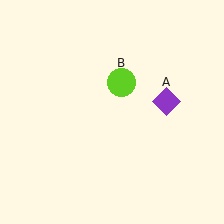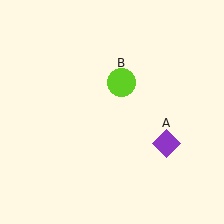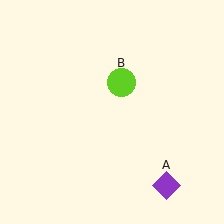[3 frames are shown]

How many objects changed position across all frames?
1 object changed position: purple diamond (object A).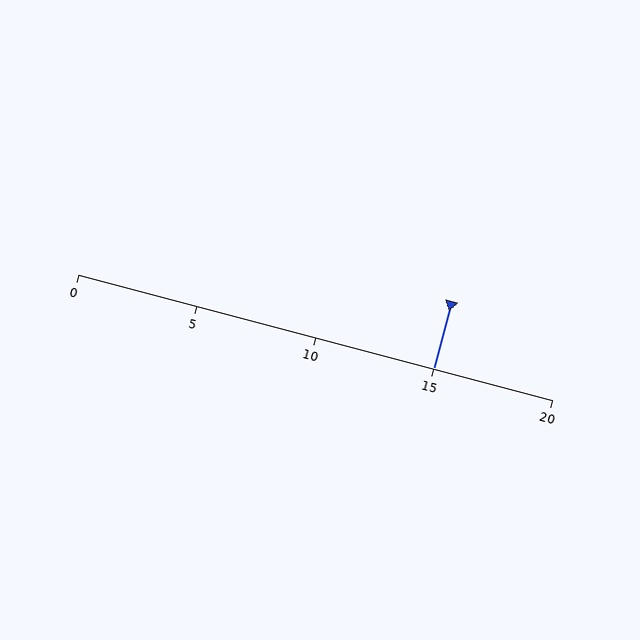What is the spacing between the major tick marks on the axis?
The major ticks are spaced 5 apart.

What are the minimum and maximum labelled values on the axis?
The axis runs from 0 to 20.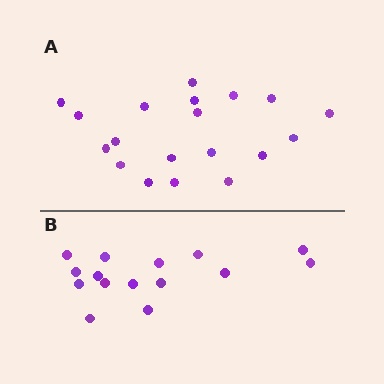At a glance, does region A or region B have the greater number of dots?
Region A (the top region) has more dots.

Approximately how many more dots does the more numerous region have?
Region A has about 4 more dots than region B.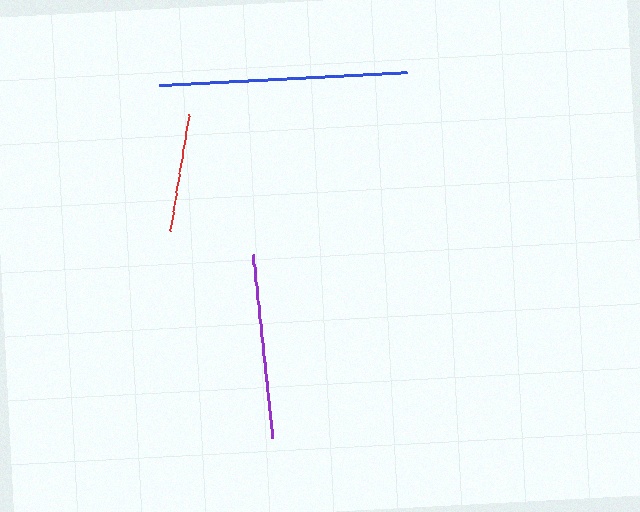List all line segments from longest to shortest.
From longest to shortest: blue, purple, red.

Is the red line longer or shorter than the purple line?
The purple line is longer than the red line.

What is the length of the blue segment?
The blue segment is approximately 248 pixels long.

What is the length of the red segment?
The red segment is approximately 118 pixels long.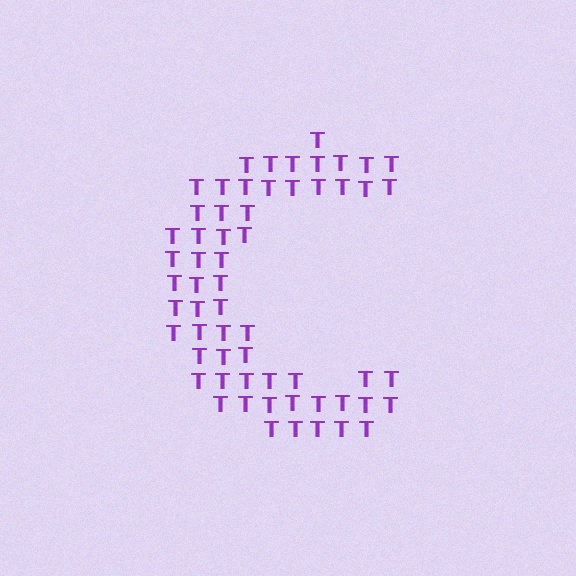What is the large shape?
The large shape is the letter C.